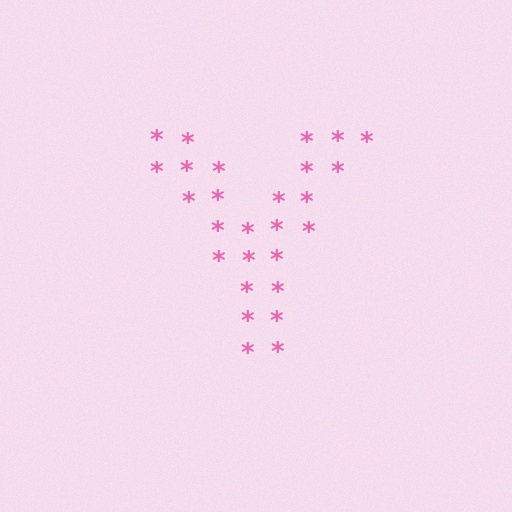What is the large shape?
The large shape is the letter Y.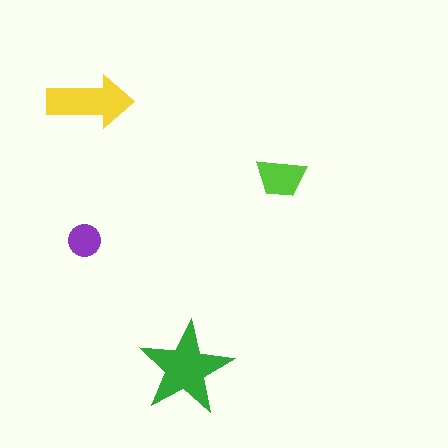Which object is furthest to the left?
The purple circle is leftmost.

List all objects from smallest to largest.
The purple circle, the lime trapezoid, the yellow arrow, the green star.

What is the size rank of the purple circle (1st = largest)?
4th.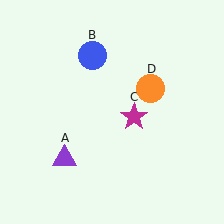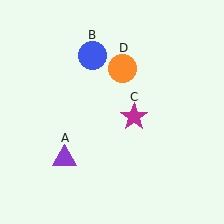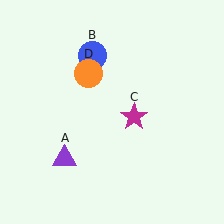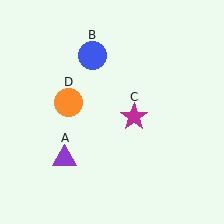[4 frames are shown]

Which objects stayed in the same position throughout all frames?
Purple triangle (object A) and blue circle (object B) and magenta star (object C) remained stationary.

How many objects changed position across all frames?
1 object changed position: orange circle (object D).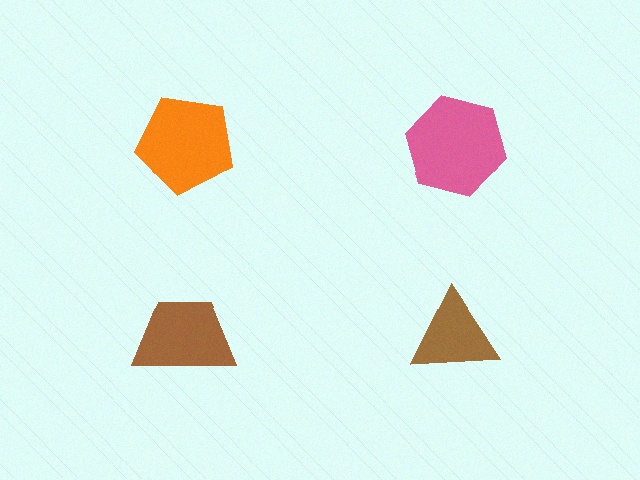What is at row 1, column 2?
A pink hexagon.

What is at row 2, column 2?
A brown triangle.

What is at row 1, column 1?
An orange pentagon.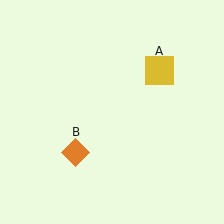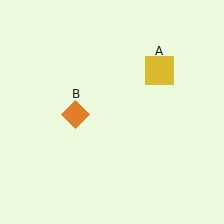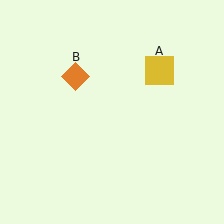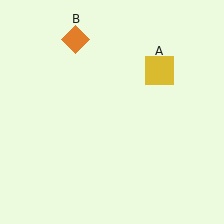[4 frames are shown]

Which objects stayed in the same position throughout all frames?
Yellow square (object A) remained stationary.